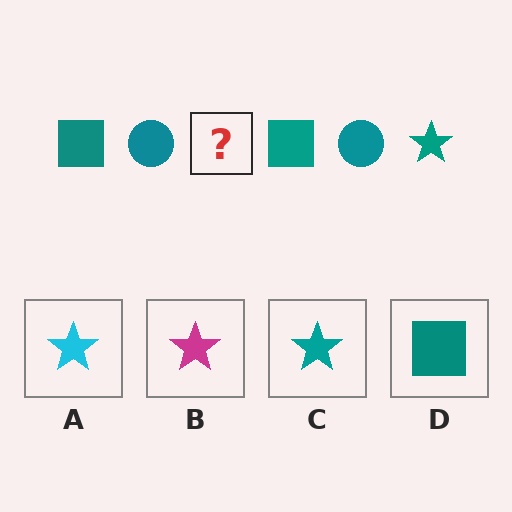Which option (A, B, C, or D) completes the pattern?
C.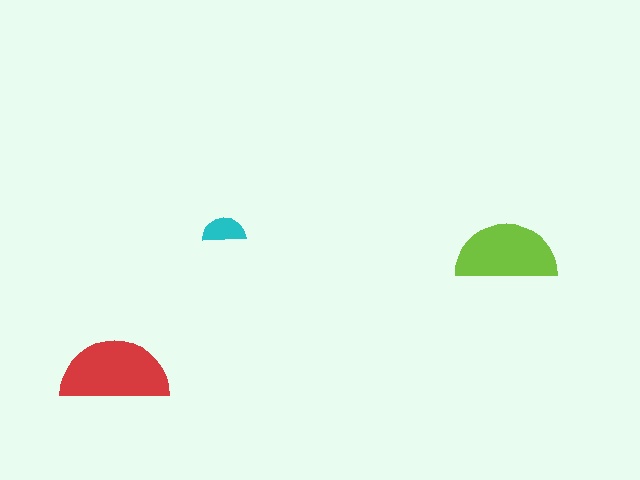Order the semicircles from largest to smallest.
the red one, the lime one, the cyan one.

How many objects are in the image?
There are 3 objects in the image.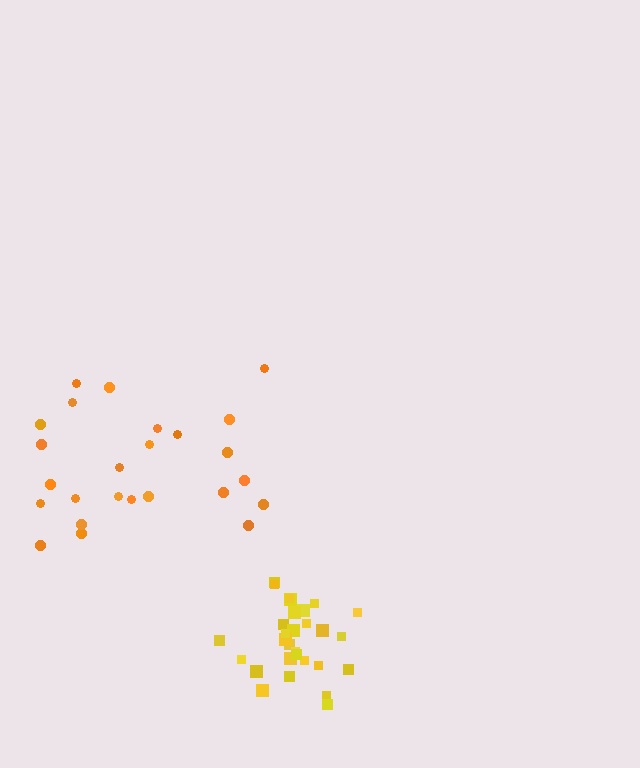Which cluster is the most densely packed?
Yellow.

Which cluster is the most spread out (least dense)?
Orange.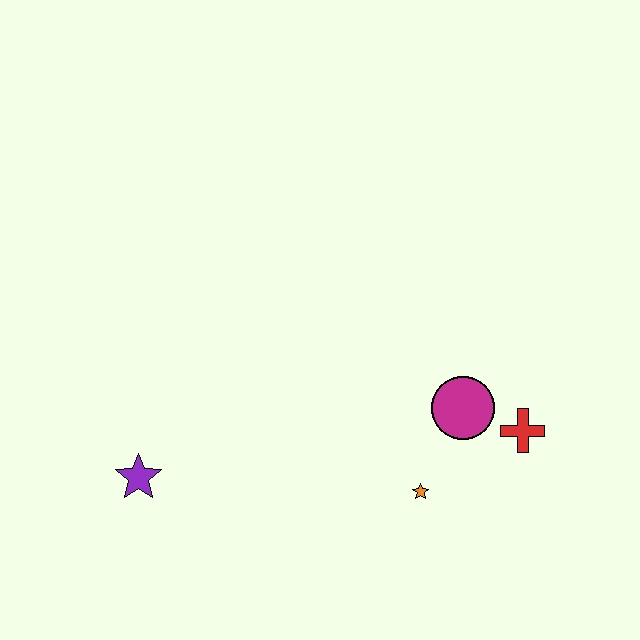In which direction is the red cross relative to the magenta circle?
The red cross is to the right of the magenta circle.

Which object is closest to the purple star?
The orange star is closest to the purple star.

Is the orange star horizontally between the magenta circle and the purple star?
Yes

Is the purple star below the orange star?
No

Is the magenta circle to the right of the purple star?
Yes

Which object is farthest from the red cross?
The purple star is farthest from the red cross.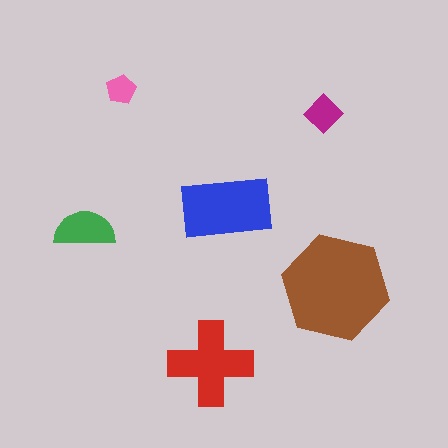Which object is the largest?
The brown hexagon.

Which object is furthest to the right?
The brown hexagon is rightmost.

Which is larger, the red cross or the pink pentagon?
The red cross.